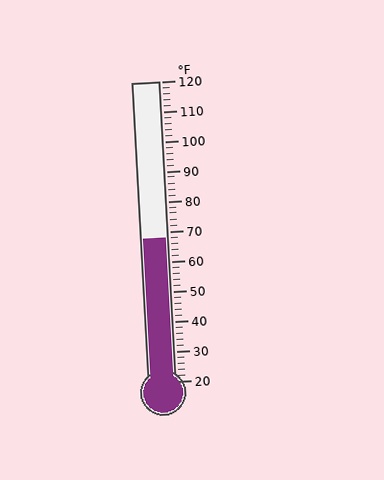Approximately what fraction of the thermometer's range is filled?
The thermometer is filled to approximately 50% of its range.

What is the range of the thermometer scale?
The thermometer scale ranges from 20°F to 120°F.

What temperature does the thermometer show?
The thermometer shows approximately 68°F.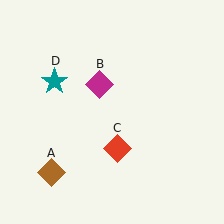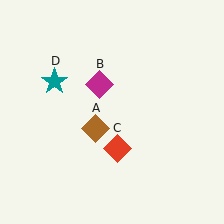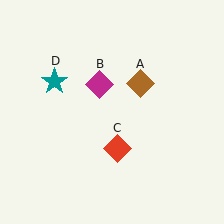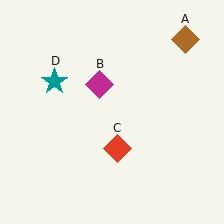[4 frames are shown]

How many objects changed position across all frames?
1 object changed position: brown diamond (object A).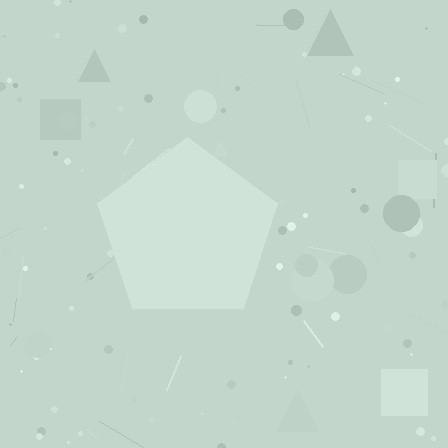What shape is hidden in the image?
A pentagon is hidden in the image.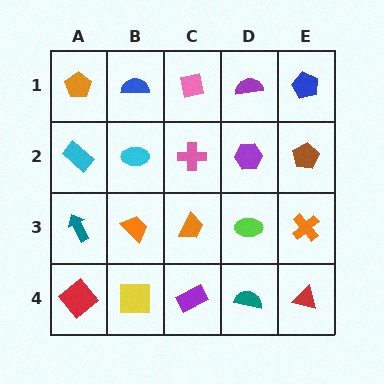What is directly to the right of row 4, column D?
A red triangle.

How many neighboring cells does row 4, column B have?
3.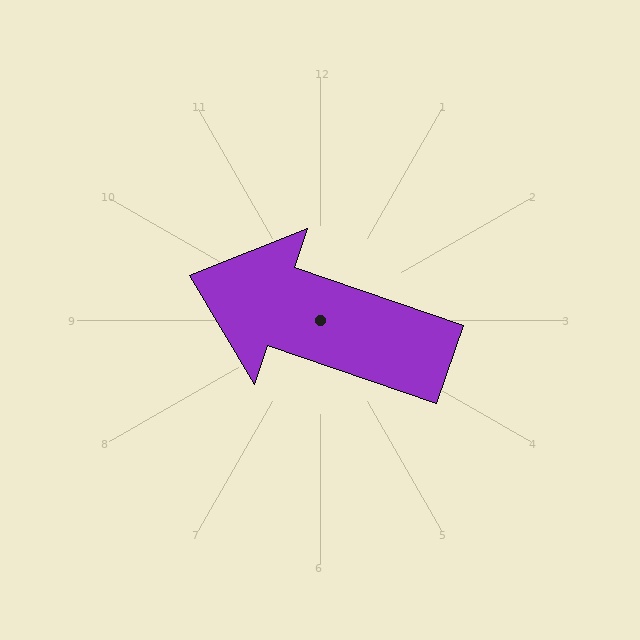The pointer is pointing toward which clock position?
Roughly 10 o'clock.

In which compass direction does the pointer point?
West.